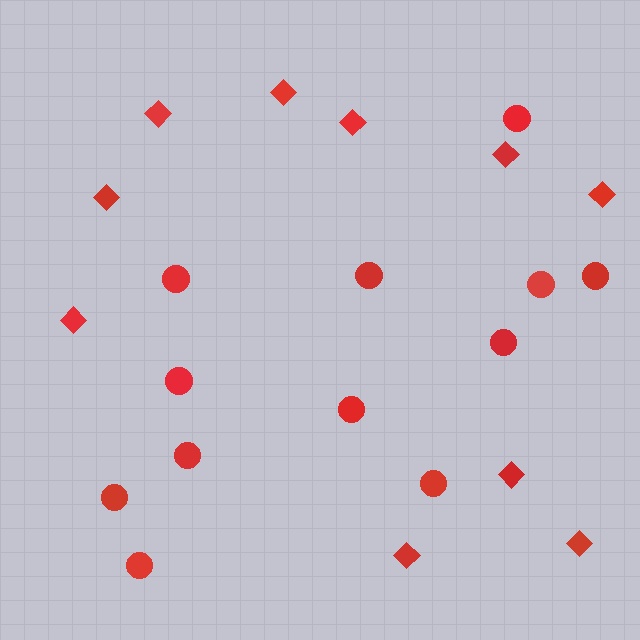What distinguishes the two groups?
There are 2 groups: one group of circles (12) and one group of diamonds (10).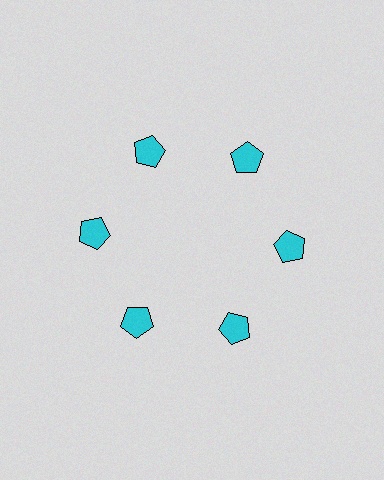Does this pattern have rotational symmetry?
Yes, this pattern has 6-fold rotational symmetry. It looks the same after rotating 60 degrees around the center.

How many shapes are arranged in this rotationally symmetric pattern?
There are 6 shapes, arranged in 6 groups of 1.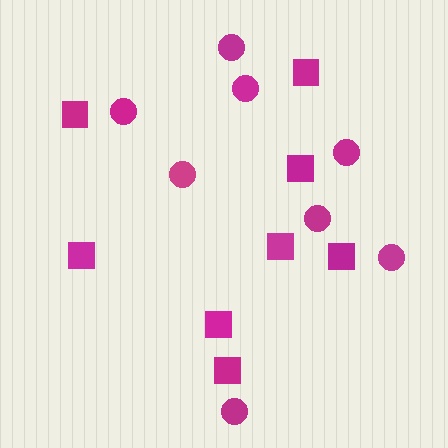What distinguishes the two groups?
There are 2 groups: one group of squares (8) and one group of circles (8).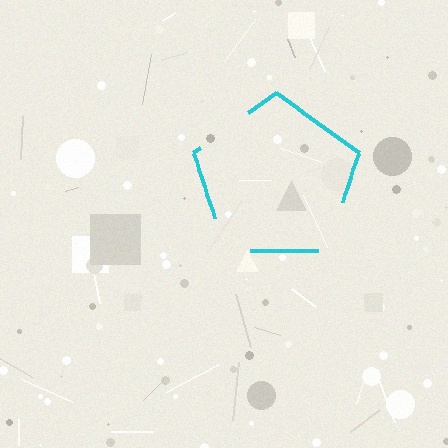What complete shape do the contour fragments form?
The contour fragments form a pentagon.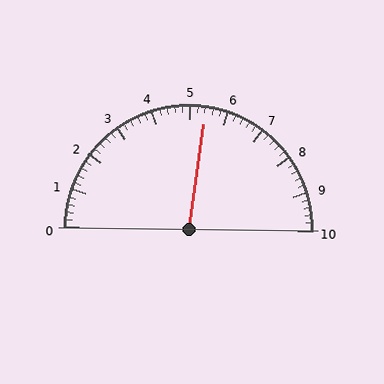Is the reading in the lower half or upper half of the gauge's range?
The reading is in the upper half of the range (0 to 10).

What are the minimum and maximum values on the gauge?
The gauge ranges from 0 to 10.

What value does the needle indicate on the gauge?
The needle indicates approximately 5.4.